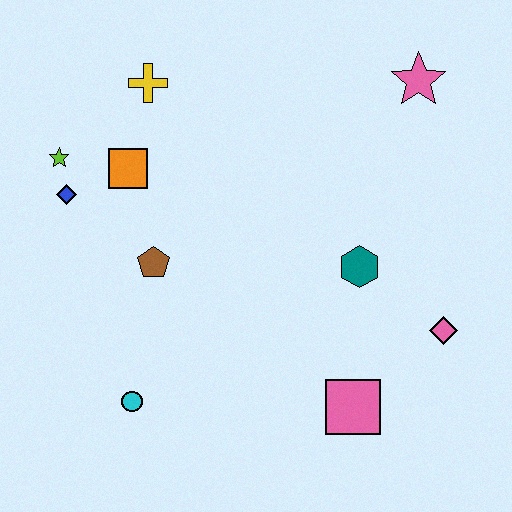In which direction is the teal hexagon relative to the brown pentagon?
The teal hexagon is to the right of the brown pentagon.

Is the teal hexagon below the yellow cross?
Yes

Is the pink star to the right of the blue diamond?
Yes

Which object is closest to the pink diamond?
The teal hexagon is closest to the pink diamond.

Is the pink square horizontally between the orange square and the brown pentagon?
No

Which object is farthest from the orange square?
The pink diamond is farthest from the orange square.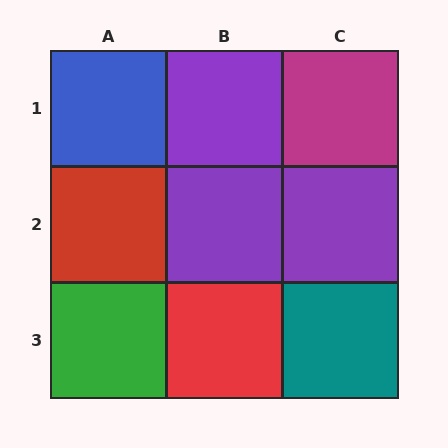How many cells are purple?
3 cells are purple.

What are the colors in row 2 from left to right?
Red, purple, purple.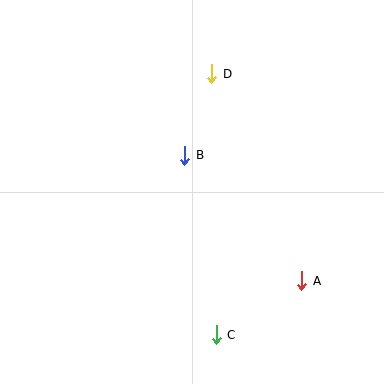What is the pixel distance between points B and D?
The distance between B and D is 86 pixels.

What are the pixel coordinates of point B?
Point B is at (185, 155).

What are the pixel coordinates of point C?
Point C is at (216, 335).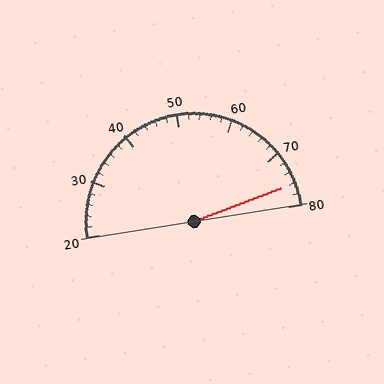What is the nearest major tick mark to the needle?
The nearest major tick mark is 80.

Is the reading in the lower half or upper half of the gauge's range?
The reading is in the upper half of the range (20 to 80).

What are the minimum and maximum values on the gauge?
The gauge ranges from 20 to 80.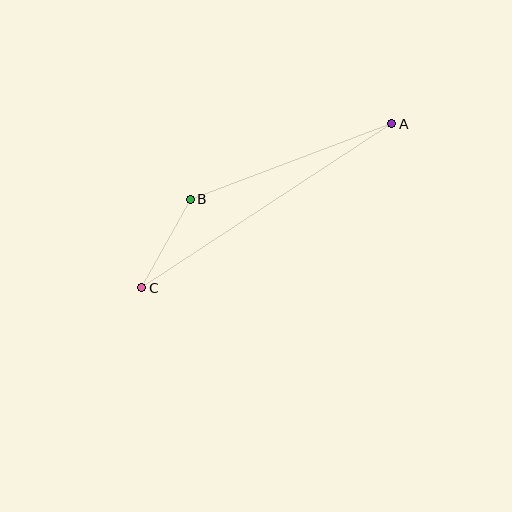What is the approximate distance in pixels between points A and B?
The distance between A and B is approximately 215 pixels.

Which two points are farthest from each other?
Points A and C are farthest from each other.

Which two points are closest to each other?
Points B and C are closest to each other.